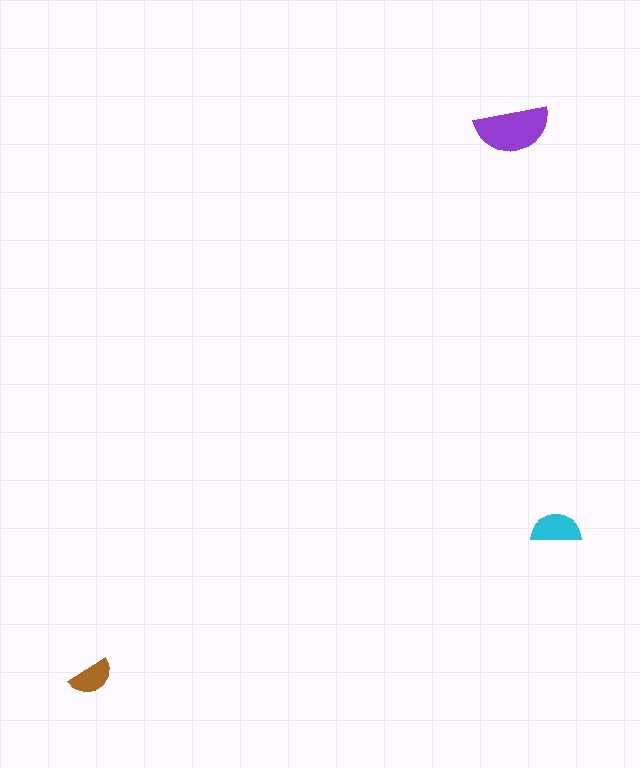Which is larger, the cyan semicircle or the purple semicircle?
The purple one.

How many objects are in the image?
There are 3 objects in the image.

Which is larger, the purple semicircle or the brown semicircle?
The purple one.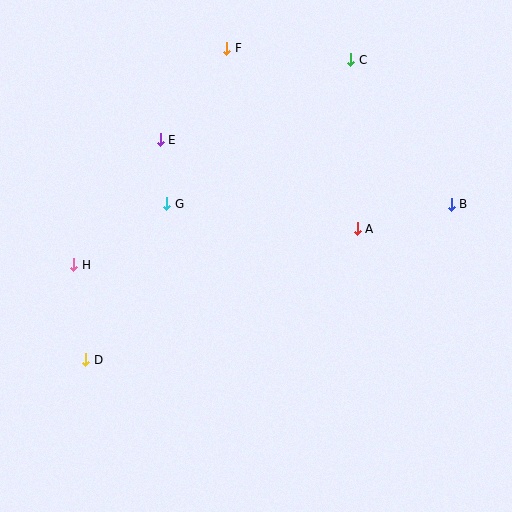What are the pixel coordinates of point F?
Point F is at (227, 48).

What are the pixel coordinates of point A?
Point A is at (357, 229).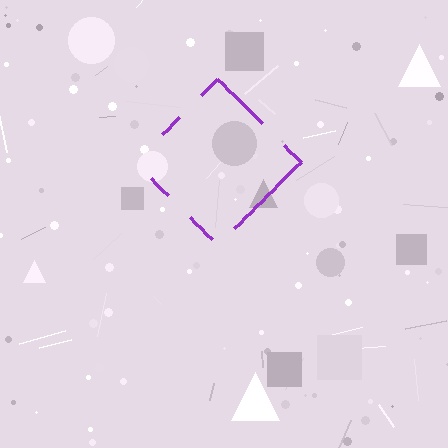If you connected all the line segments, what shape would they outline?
They would outline a diamond.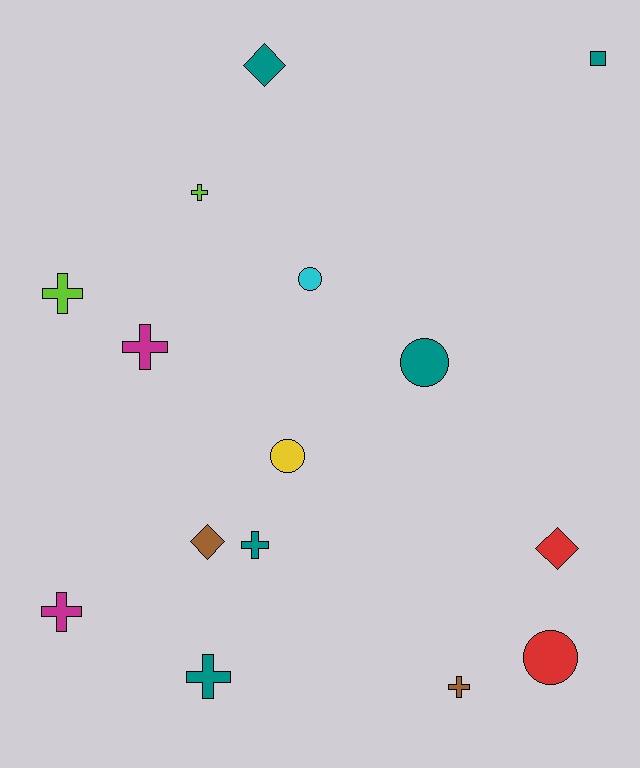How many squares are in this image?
There is 1 square.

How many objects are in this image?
There are 15 objects.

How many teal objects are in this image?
There are 5 teal objects.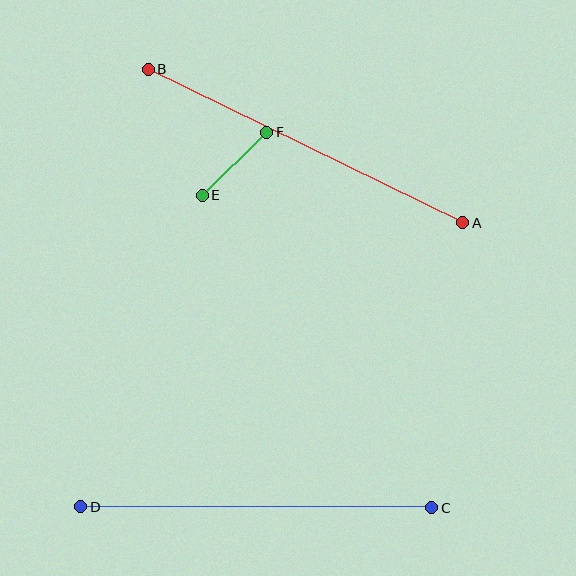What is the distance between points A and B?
The distance is approximately 350 pixels.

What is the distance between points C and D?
The distance is approximately 351 pixels.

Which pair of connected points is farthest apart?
Points C and D are farthest apart.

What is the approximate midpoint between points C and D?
The midpoint is at approximately (256, 507) pixels.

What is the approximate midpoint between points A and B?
The midpoint is at approximately (305, 146) pixels.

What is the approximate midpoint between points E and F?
The midpoint is at approximately (234, 164) pixels.